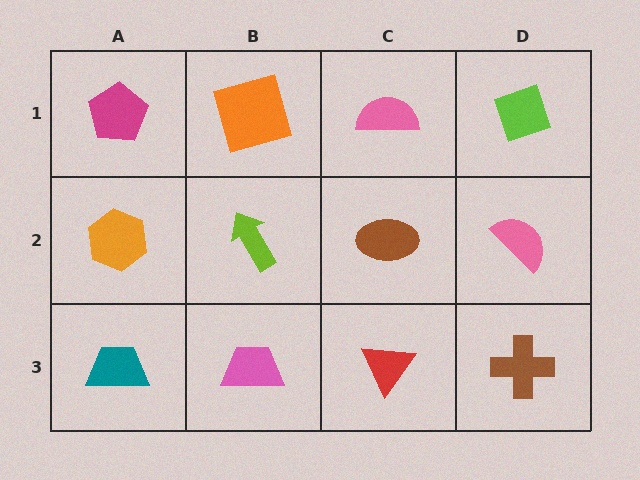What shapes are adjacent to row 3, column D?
A pink semicircle (row 2, column D), a red triangle (row 3, column C).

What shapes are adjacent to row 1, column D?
A pink semicircle (row 2, column D), a pink semicircle (row 1, column C).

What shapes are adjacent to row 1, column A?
An orange hexagon (row 2, column A), an orange square (row 1, column B).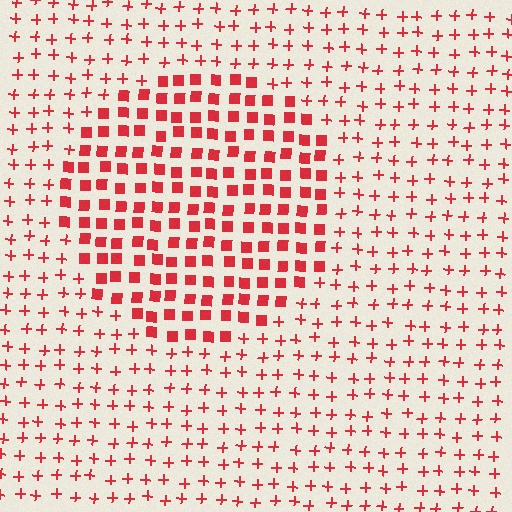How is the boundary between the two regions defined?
The boundary is defined by a change in element shape: squares inside vs. plus signs outside. All elements share the same color and spacing.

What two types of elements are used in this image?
The image uses squares inside the circle region and plus signs outside it.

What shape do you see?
I see a circle.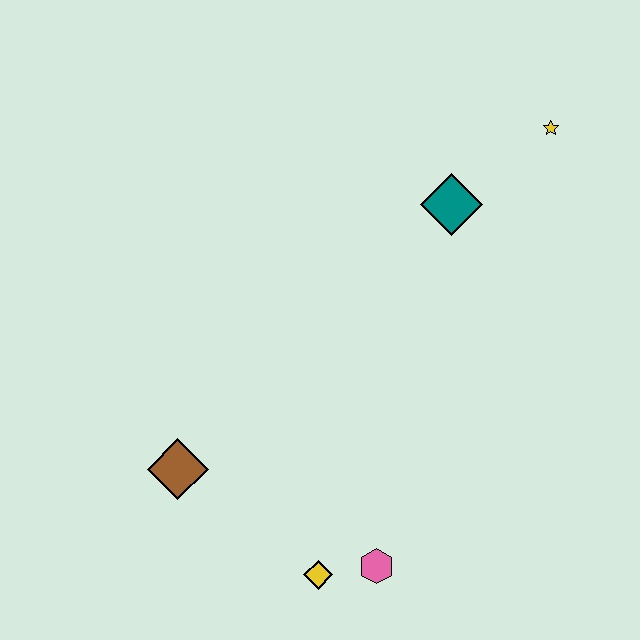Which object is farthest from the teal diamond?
The yellow diamond is farthest from the teal diamond.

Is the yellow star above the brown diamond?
Yes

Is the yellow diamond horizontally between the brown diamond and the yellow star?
Yes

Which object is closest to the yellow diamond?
The pink hexagon is closest to the yellow diamond.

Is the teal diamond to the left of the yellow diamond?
No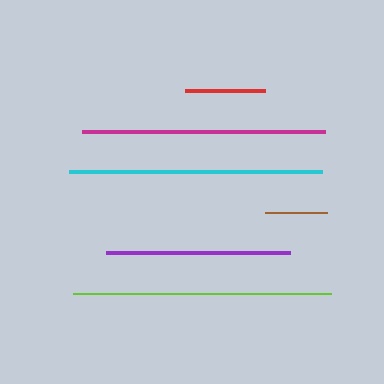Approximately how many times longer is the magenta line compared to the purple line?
The magenta line is approximately 1.3 times the length of the purple line.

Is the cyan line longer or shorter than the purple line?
The cyan line is longer than the purple line.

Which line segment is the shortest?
The brown line is the shortest at approximately 61 pixels.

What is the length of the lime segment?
The lime segment is approximately 258 pixels long.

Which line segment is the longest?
The lime line is the longest at approximately 258 pixels.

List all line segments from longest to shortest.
From longest to shortest: lime, cyan, magenta, purple, red, brown.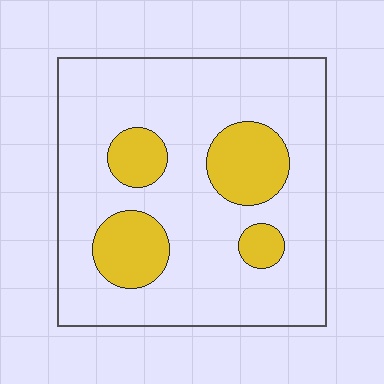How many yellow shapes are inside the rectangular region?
4.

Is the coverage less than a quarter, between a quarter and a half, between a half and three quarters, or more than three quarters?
Less than a quarter.